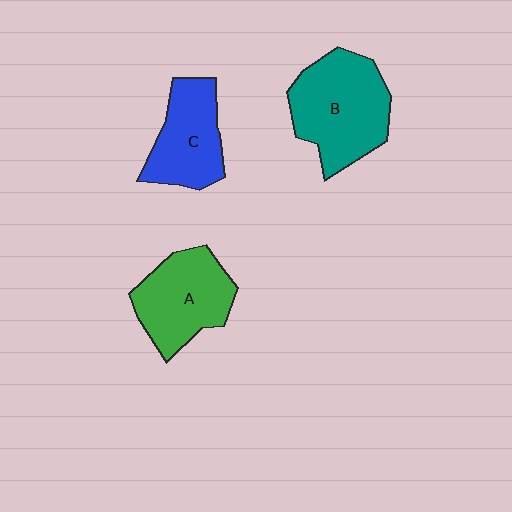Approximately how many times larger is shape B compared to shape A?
Approximately 1.2 times.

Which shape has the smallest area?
Shape C (blue).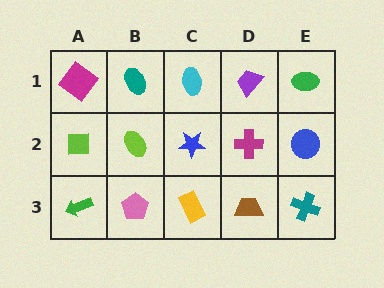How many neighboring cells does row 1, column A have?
2.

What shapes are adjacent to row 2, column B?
A teal ellipse (row 1, column B), a pink pentagon (row 3, column B), a lime square (row 2, column A), a blue star (row 2, column C).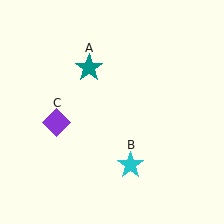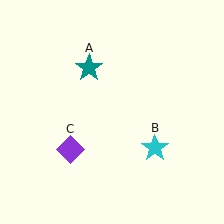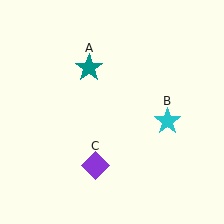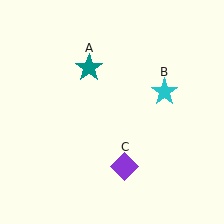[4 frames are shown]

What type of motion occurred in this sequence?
The cyan star (object B), purple diamond (object C) rotated counterclockwise around the center of the scene.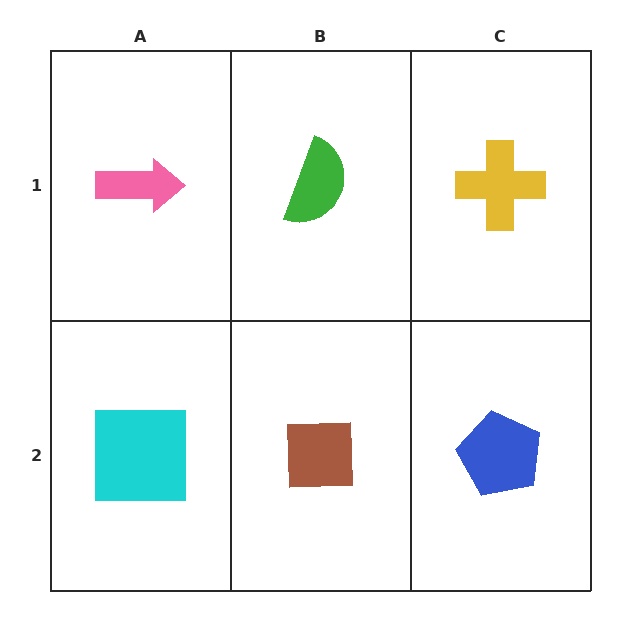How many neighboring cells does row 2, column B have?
3.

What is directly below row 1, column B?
A brown square.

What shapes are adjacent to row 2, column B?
A green semicircle (row 1, column B), a cyan square (row 2, column A), a blue pentagon (row 2, column C).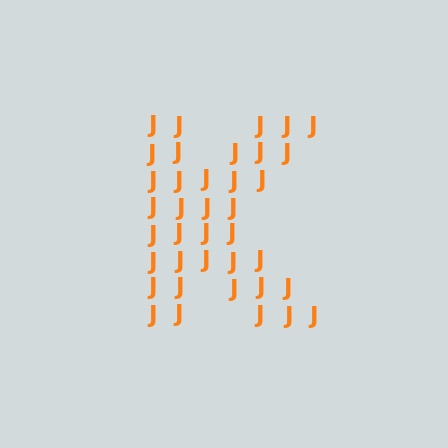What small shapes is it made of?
It is made of small letter J's.